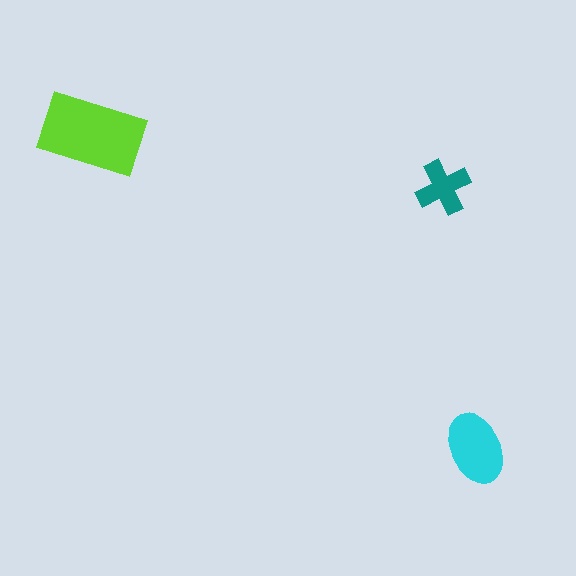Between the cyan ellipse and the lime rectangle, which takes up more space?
The lime rectangle.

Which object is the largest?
The lime rectangle.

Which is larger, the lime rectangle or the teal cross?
The lime rectangle.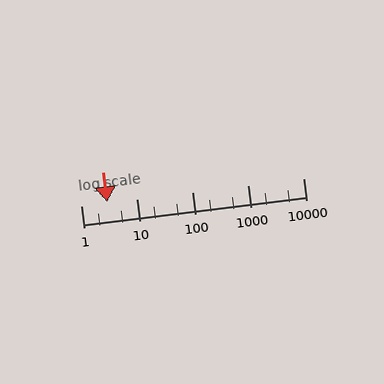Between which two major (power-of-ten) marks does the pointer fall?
The pointer is between 1 and 10.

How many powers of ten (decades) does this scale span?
The scale spans 4 decades, from 1 to 10000.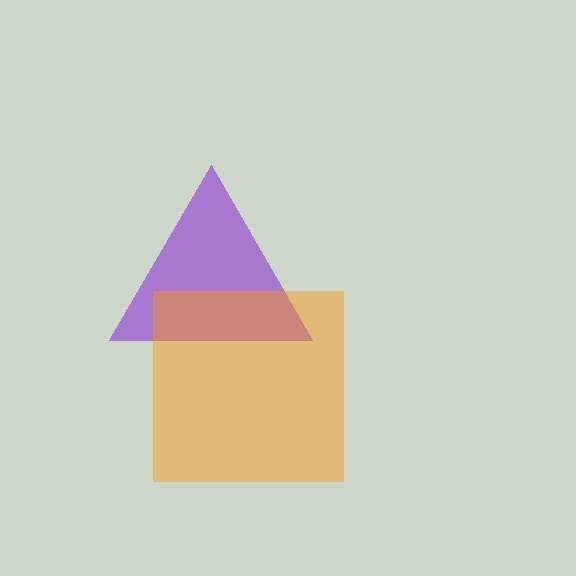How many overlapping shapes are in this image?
There are 2 overlapping shapes in the image.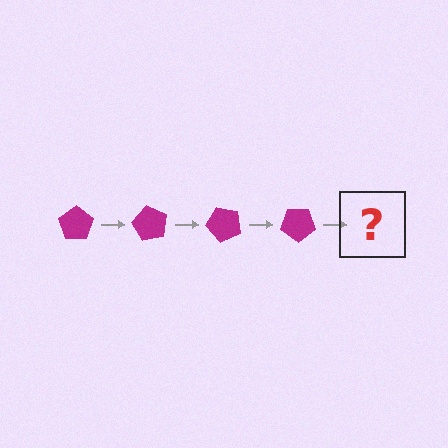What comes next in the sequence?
The next element should be a magenta pentagon rotated 240 degrees.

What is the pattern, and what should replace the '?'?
The pattern is that the pentagon rotates 60 degrees each step. The '?' should be a magenta pentagon rotated 240 degrees.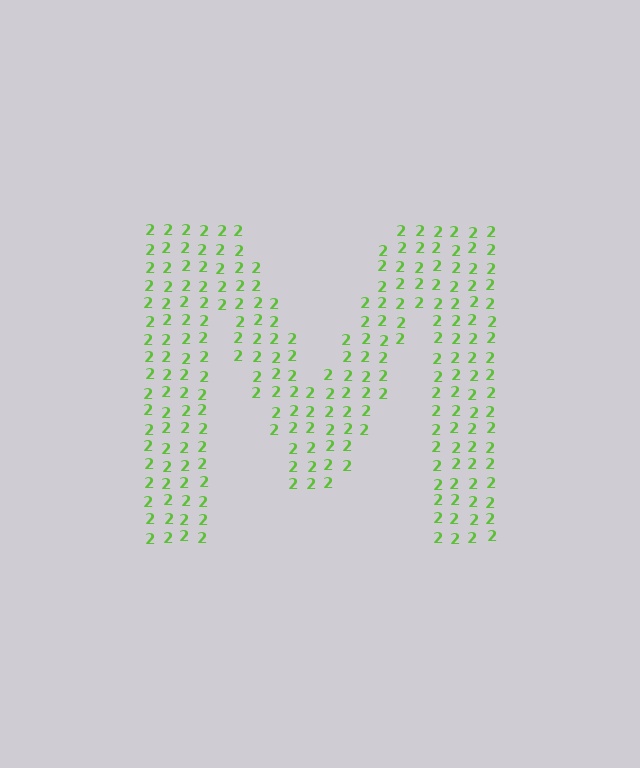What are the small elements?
The small elements are digit 2's.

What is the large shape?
The large shape is the letter M.